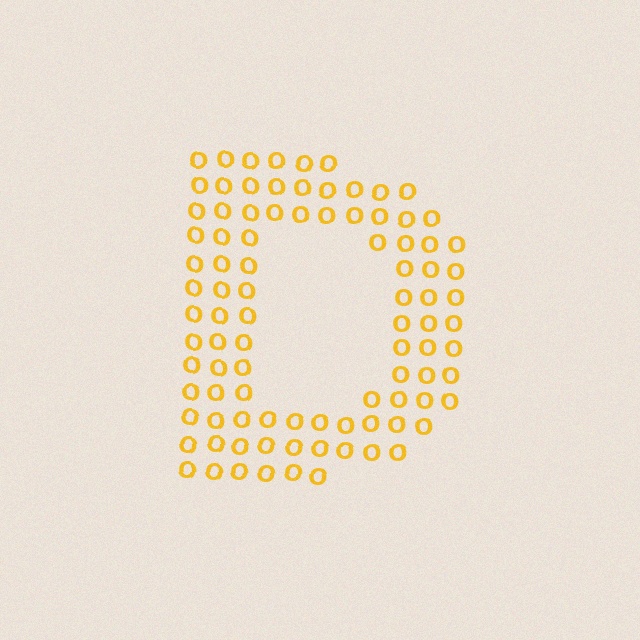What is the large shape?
The large shape is the letter D.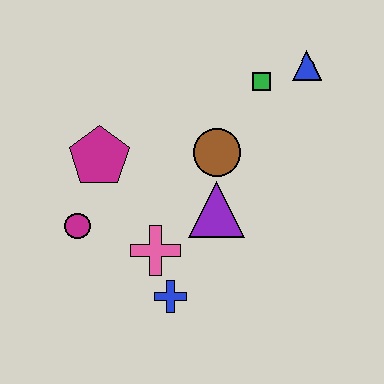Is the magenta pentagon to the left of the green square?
Yes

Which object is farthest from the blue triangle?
The magenta circle is farthest from the blue triangle.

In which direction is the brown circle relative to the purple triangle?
The brown circle is above the purple triangle.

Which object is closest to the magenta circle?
The magenta pentagon is closest to the magenta circle.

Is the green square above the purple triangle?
Yes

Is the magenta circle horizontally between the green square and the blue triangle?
No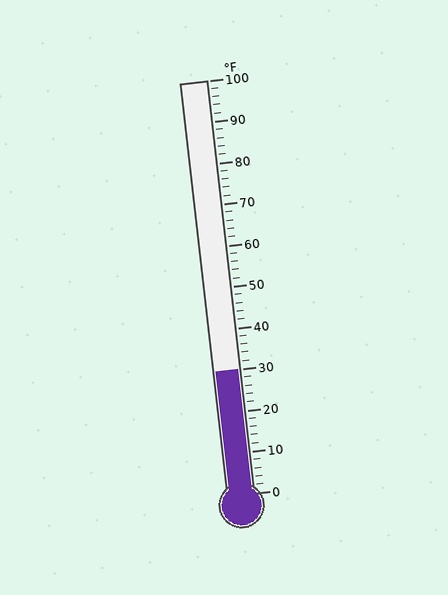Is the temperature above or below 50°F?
The temperature is below 50°F.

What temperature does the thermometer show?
The thermometer shows approximately 30°F.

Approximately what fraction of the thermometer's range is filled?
The thermometer is filled to approximately 30% of its range.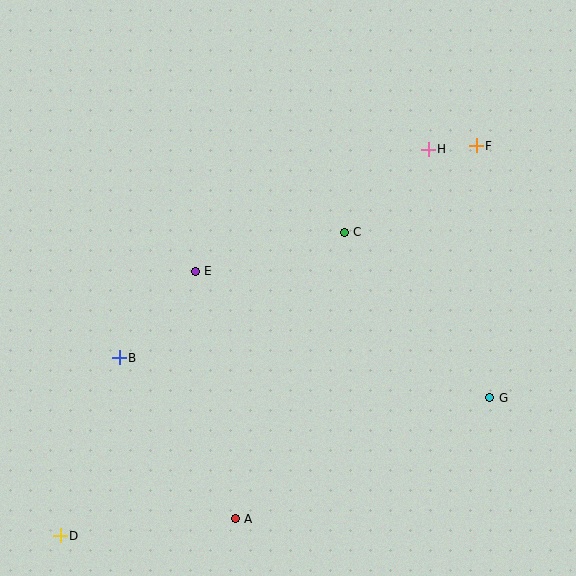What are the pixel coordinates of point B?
Point B is at (119, 358).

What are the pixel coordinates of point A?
Point A is at (235, 519).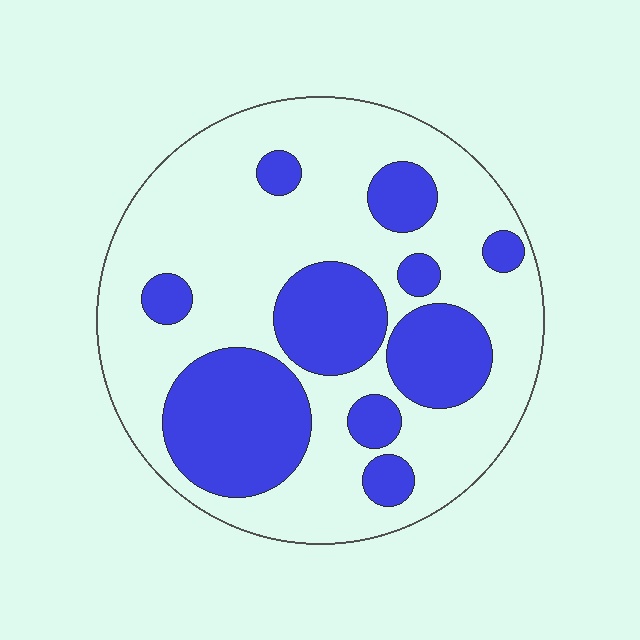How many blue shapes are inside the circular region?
10.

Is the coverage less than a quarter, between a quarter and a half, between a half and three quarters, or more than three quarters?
Between a quarter and a half.